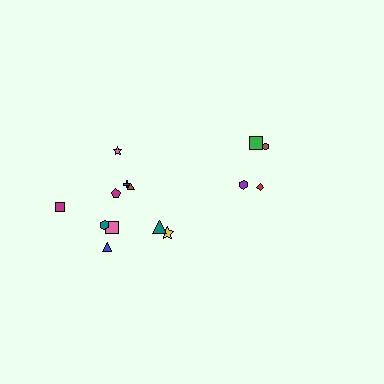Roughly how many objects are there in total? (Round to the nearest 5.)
Roughly 15 objects in total.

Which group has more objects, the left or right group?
The left group.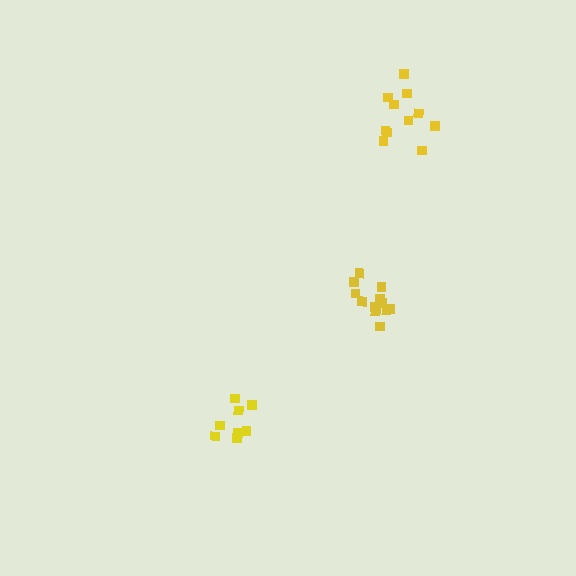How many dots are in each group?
Group 1: 12 dots, Group 2: 11 dots, Group 3: 8 dots (31 total).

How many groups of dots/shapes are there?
There are 3 groups.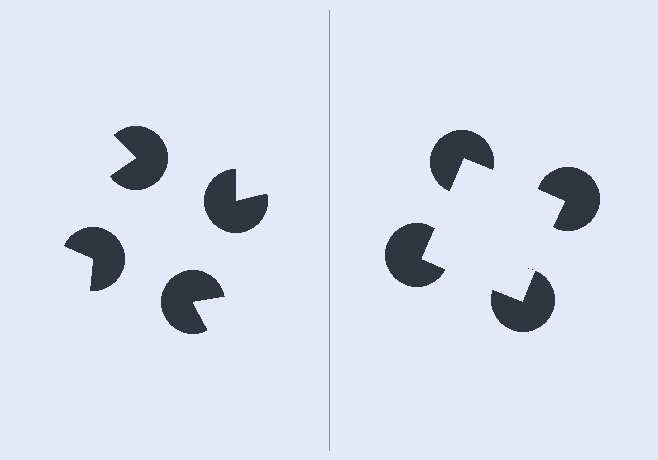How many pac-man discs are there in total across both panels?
8 — 4 on each side.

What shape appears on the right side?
An illusory square.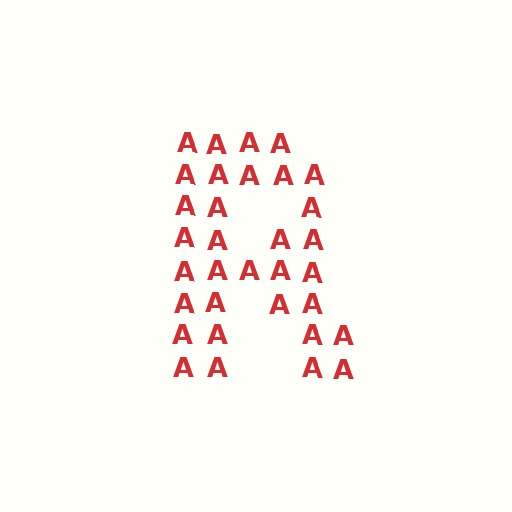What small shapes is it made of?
It is made of small letter A's.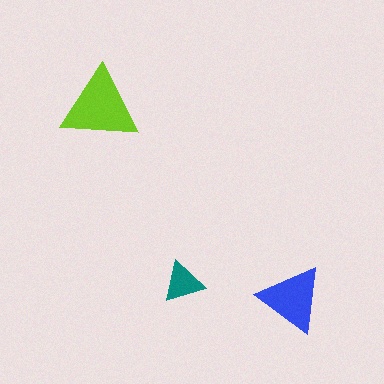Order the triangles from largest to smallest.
the lime one, the blue one, the teal one.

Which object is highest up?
The lime triangle is topmost.